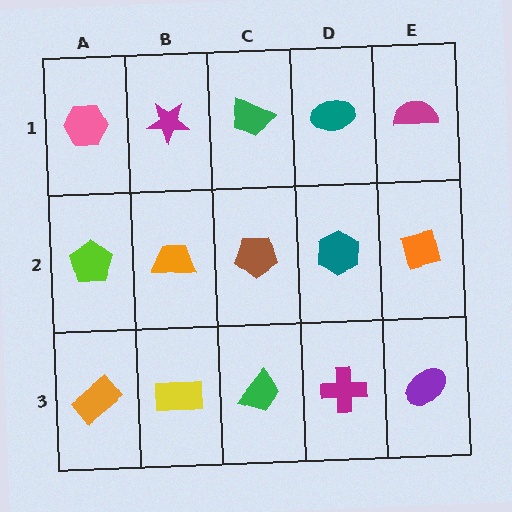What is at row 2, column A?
A lime pentagon.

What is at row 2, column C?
A brown pentagon.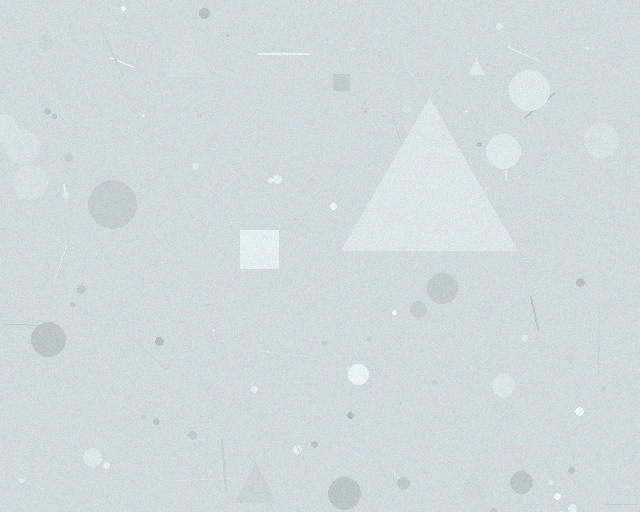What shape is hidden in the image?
A triangle is hidden in the image.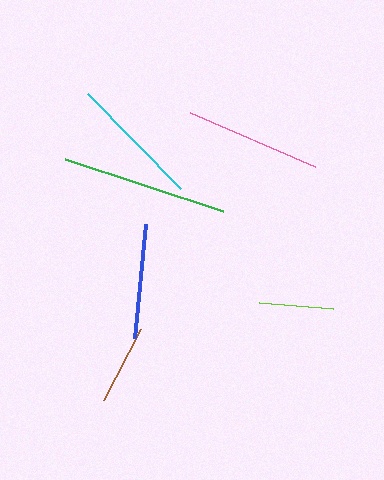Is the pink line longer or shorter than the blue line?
The pink line is longer than the blue line.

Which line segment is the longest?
The green line is the longest at approximately 167 pixels.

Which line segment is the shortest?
The lime line is the shortest at approximately 73 pixels.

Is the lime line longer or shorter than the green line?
The green line is longer than the lime line.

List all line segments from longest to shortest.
From longest to shortest: green, pink, cyan, blue, brown, lime.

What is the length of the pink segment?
The pink segment is approximately 136 pixels long.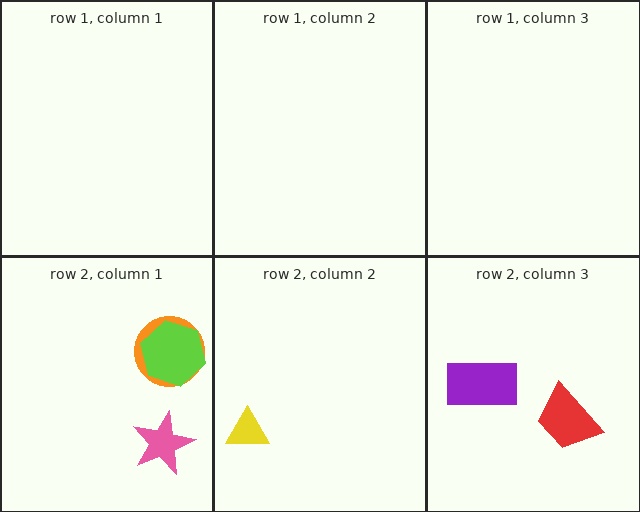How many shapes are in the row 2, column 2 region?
1.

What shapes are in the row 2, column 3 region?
The red trapezoid, the purple rectangle.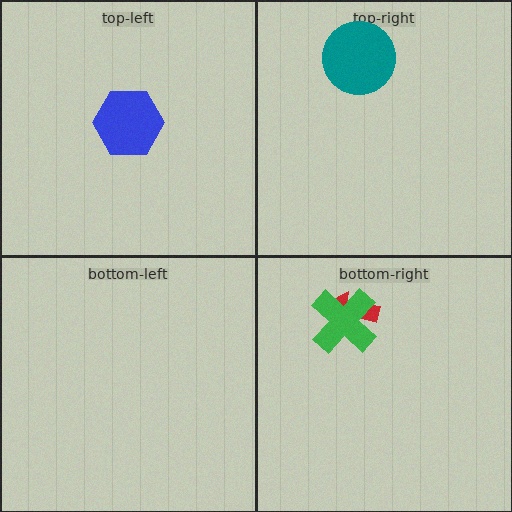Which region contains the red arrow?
The bottom-right region.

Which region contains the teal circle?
The top-right region.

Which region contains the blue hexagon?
The top-left region.